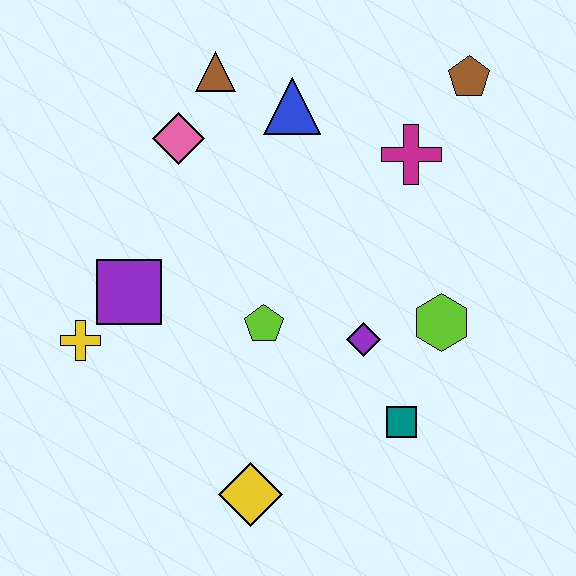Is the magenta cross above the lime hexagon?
Yes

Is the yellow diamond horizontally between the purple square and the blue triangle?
Yes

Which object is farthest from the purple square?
The brown pentagon is farthest from the purple square.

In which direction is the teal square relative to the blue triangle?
The teal square is below the blue triangle.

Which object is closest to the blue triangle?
The brown triangle is closest to the blue triangle.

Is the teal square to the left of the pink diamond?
No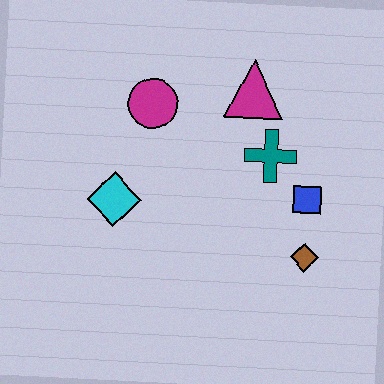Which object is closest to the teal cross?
The blue square is closest to the teal cross.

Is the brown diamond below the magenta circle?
Yes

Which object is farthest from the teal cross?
The cyan diamond is farthest from the teal cross.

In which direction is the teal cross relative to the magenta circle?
The teal cross is to the right of the magenta circle.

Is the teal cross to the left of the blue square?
Yes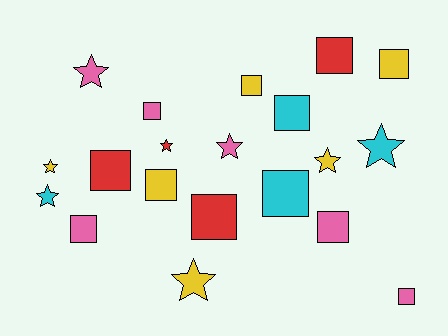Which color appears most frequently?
Pink, with 6 objects.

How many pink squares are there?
There are 4 pink squares.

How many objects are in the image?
There are 20 objects.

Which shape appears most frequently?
Square, with 12 objects.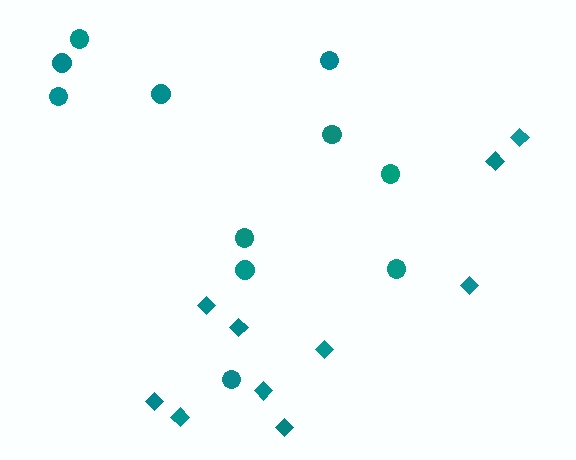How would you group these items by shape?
There are 2 groups: one group of diamonds (10) and one group of circles (11).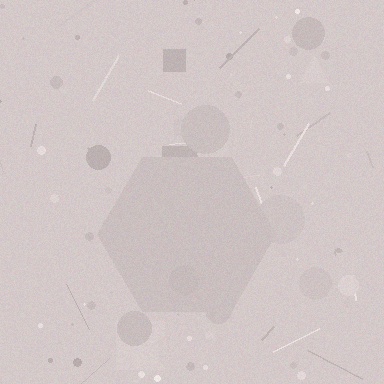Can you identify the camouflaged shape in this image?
The camouflaged shape is a hexagon.